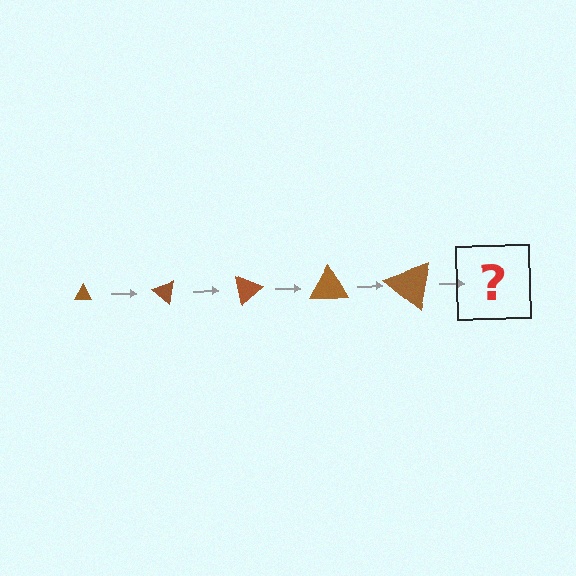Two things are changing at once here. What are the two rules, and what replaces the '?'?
The two rules are that the triangle grows larger each step and it rotates 40 degrees each step. The '?' should be a triangle, larger than the previous one and rotated 200 degrees from the start.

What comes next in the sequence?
The next element should be a triangle, larger than the previous one and rotated 200 degrees from the start.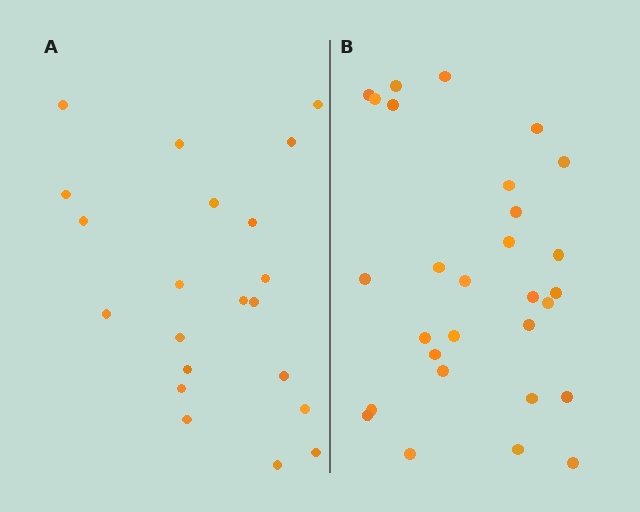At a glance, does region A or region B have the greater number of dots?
Region B (the right region) has more dots.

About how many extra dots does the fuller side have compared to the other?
Region B has roughly 8 or so more dots than region A.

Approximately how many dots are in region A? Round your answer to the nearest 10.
About 20 dots. (The exact count is 21, which rounds to 20.)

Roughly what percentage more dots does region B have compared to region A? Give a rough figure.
About 40% more.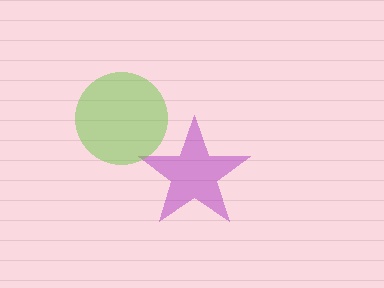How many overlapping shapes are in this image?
There are 2 overlapping shapes in the image.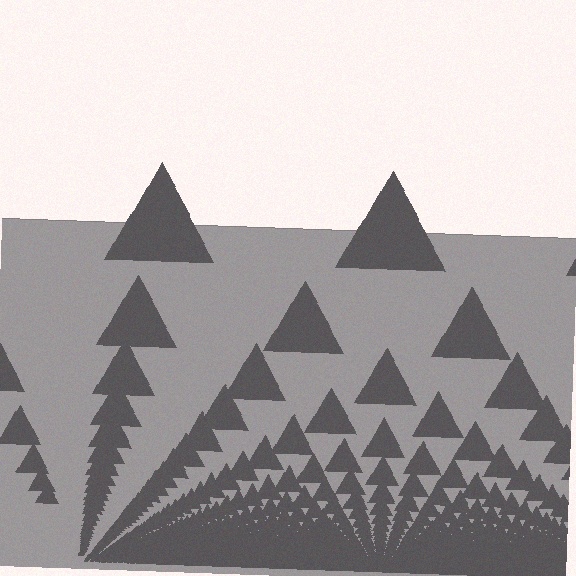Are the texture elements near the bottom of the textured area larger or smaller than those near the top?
Smaller. The gradient is inverted — elements near the bottom are smaller and denser.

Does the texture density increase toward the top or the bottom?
Density increases toward the bottom.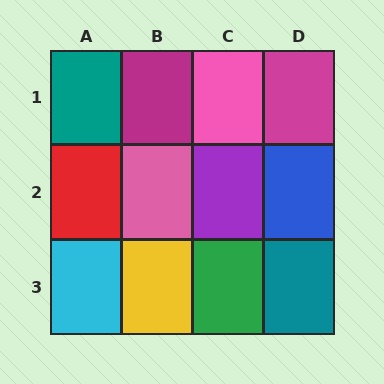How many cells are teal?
2 cells are teal.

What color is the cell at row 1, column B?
Magenta.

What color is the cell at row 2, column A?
Red.